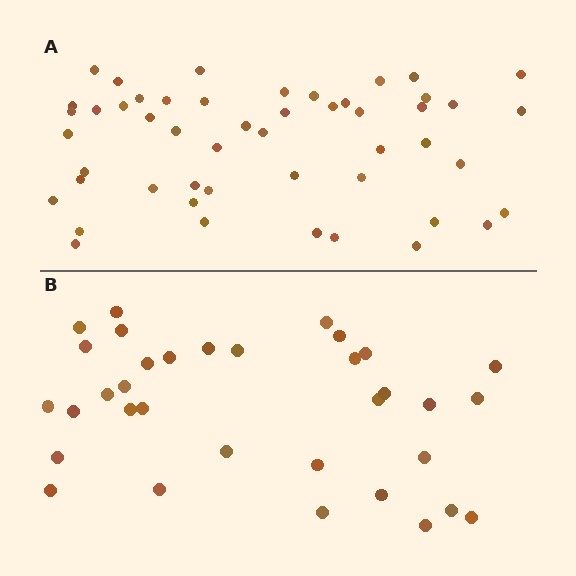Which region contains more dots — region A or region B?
Region A (the top region) has more dots.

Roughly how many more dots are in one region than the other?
Region A has approximately 15 more dots than region B.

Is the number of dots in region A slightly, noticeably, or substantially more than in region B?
Region A has substantially more. The ratio is roughly 1.5 to 1.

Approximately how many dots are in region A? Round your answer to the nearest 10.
About 50 dots.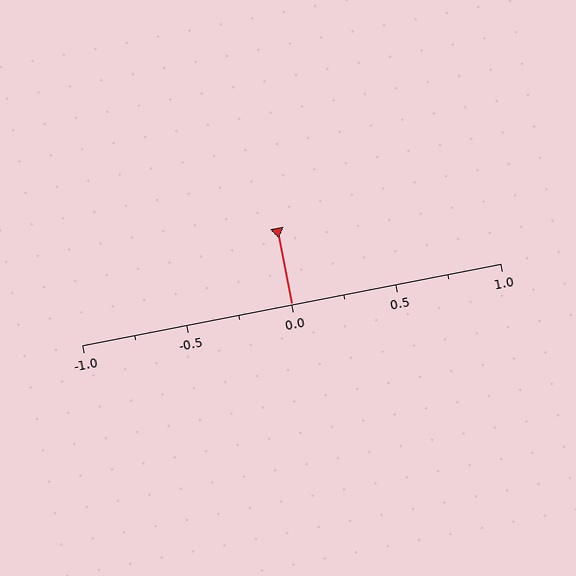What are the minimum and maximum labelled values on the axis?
The axis runs from -1.0 to 1.0.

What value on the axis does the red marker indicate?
The marker indicates approximately 0.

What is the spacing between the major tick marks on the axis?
The major ticks are spaced 0.5 apart.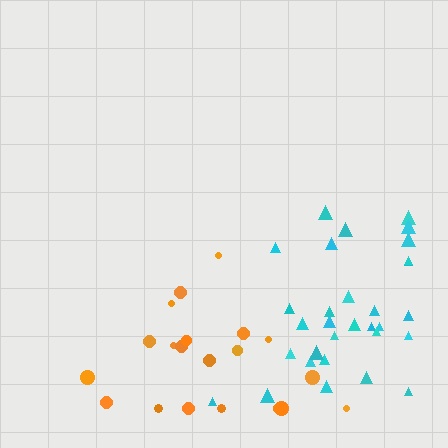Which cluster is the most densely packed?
Cyan.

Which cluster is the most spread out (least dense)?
Orange.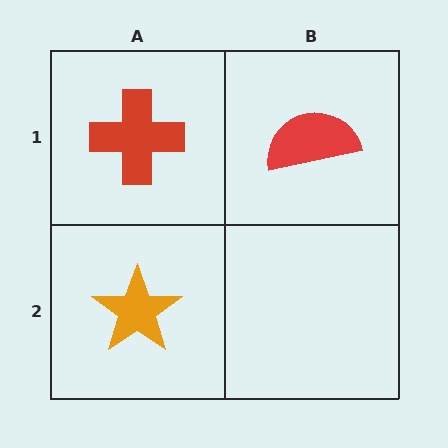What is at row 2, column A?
An orange star.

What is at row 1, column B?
A red semicircle.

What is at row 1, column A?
A red cross.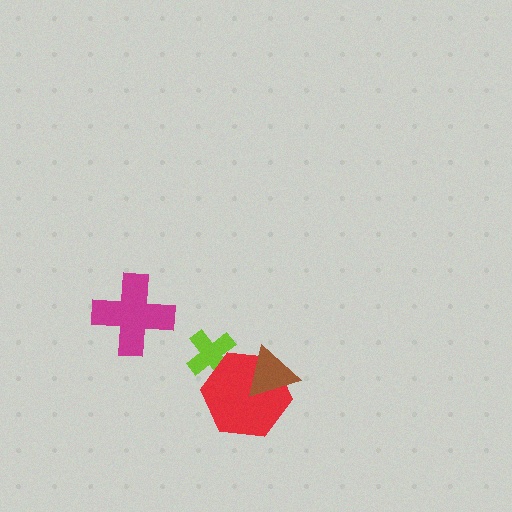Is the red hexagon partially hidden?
Yes, it is partially covered by another shape.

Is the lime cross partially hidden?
Yes, it is partially covered by another shape.